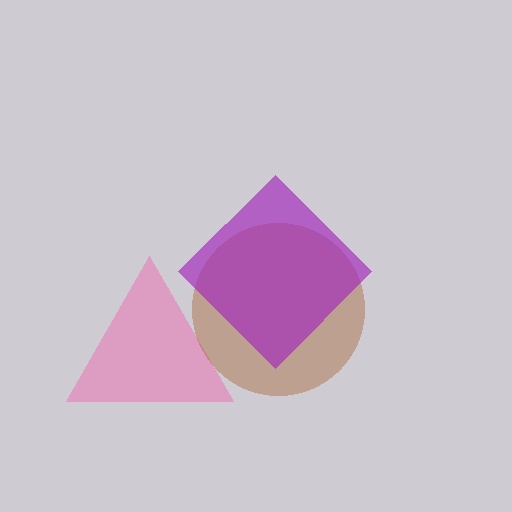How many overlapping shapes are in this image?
There are 3 overlapping shapes in the image.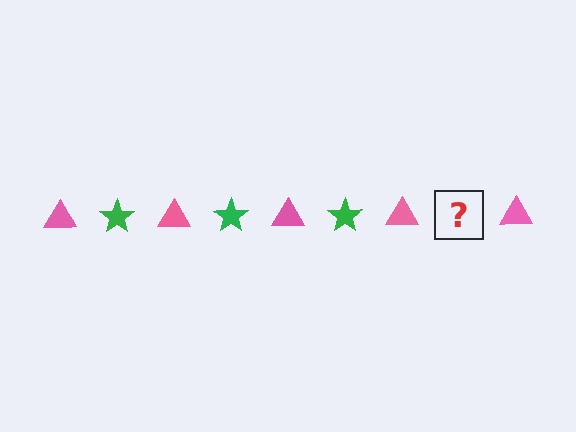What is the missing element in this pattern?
The missing element is a green star.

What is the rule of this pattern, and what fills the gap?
The rule is that the pattern alternates between pink triangle and green star. The gap should be filled with a green star.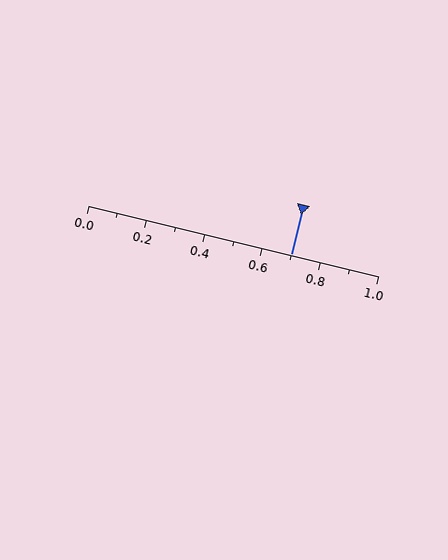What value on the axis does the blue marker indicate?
The marker indicates approximately 0.7.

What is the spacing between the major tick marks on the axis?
The major ticks are spaced 0.2 apart.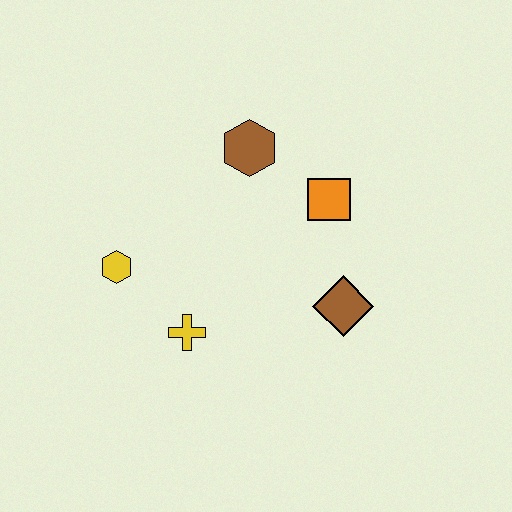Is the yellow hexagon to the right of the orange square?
No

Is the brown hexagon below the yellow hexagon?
No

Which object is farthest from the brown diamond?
The yellow hexagon is farthest from the brown diamond.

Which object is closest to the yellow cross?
The yellow hexagon is closest to the yellow cross.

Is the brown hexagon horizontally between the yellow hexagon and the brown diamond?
Yes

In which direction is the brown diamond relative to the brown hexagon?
The brown diamond is below the brown hexagon.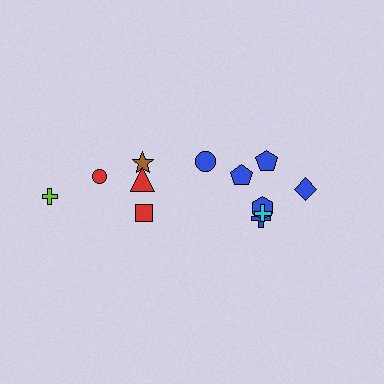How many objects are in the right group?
There are 8 objects.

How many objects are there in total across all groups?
There are 13 objects.